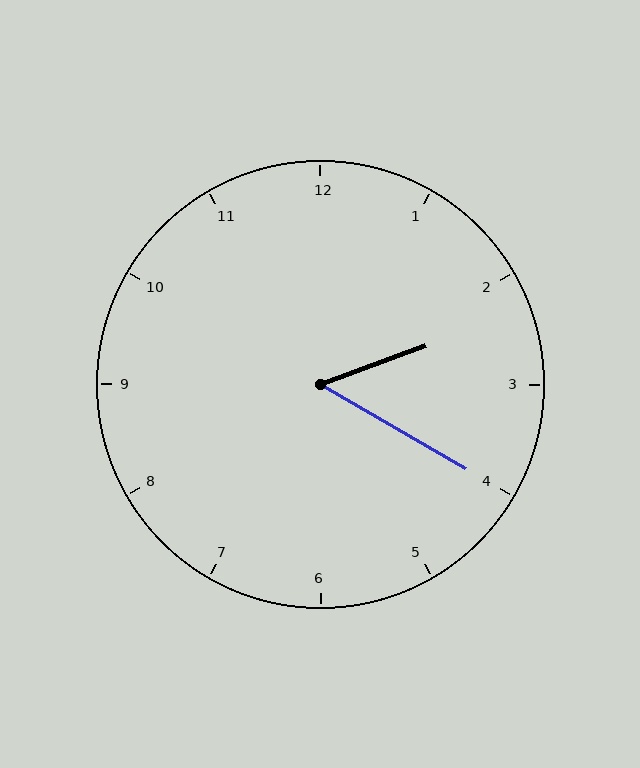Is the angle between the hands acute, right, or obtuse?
It is acute.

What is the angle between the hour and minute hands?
Approximately 50 degrees.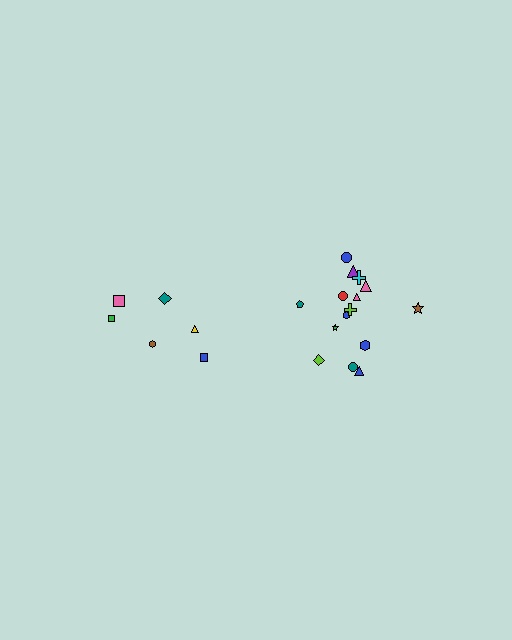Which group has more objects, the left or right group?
The right group.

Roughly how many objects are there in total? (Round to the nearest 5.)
Roughly 20 objects in total.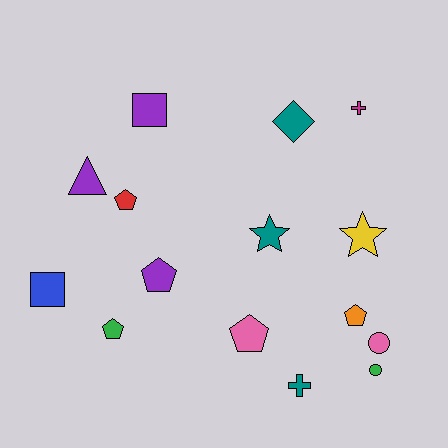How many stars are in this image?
There are 2 stars.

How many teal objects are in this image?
There are 3 teal objects.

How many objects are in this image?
There are 15 objects.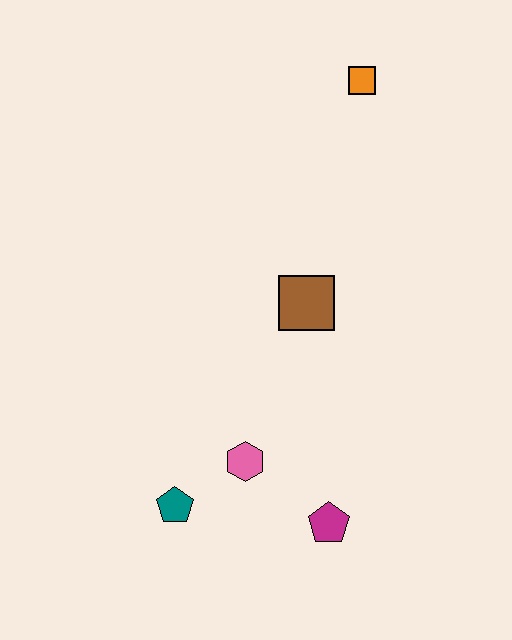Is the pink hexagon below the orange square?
Yes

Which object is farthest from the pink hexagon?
The orange square is farthest from the pink hexagon.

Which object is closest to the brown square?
The pink hexagon is closest to the brown square.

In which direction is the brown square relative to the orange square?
The brown square is below the orange square.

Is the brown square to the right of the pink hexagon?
Yes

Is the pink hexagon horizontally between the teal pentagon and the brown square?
Yes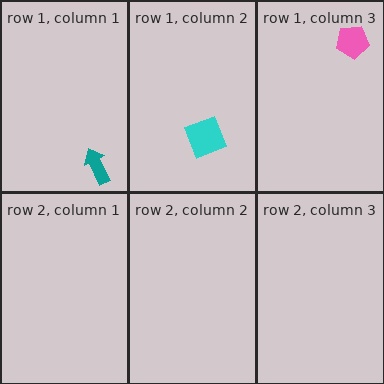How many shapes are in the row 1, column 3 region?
1.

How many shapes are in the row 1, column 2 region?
1.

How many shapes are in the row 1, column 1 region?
1.